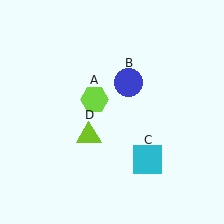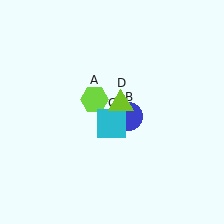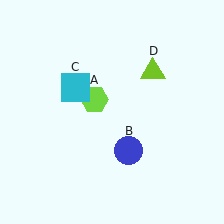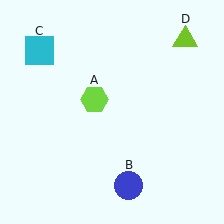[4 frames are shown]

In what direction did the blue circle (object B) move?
The blue circle (object B) moved down.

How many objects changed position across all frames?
3 objects changed position: blue circle (object B), cyan square (object C), lime triangle (object D).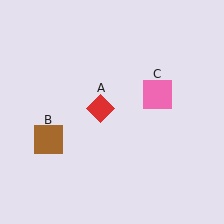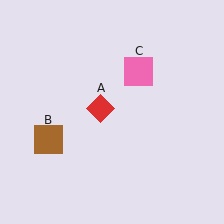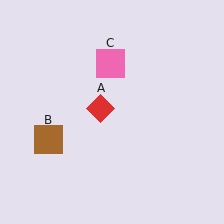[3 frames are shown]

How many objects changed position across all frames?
1 object changed position: pink square (object C).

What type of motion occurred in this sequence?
The pink square (object C) rotated counterclockwise around the center of the scene.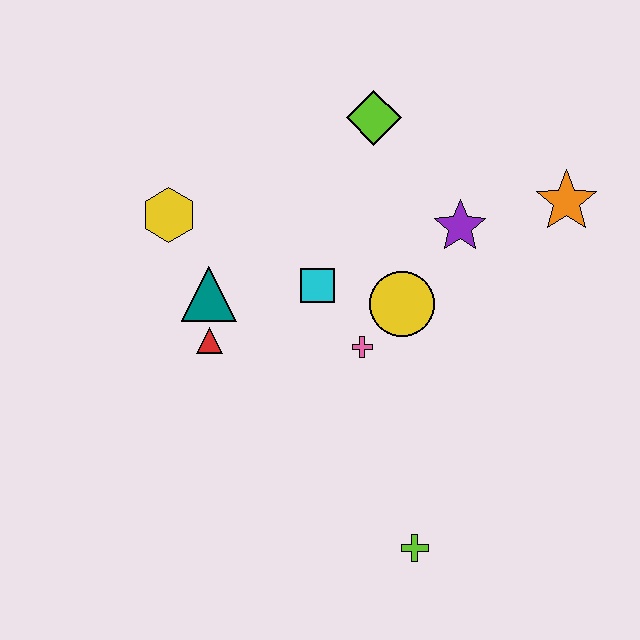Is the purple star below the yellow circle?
No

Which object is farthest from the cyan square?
The lime cross is farthest from the cyan square.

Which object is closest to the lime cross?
The pink cross is closest to the lime cross.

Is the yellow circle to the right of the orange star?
No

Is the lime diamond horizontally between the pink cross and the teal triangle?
No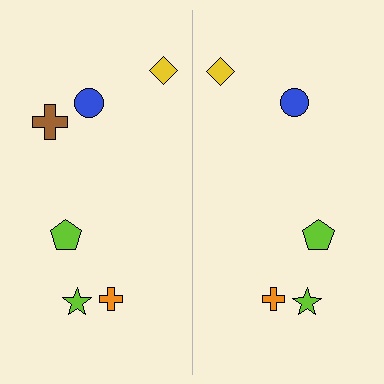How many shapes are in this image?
There are 11 shapes in this image.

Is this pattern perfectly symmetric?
No, the pattern is not perfectly symmetric. A brown cross is missing from the right side.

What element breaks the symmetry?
A brown cross is missing from the right side.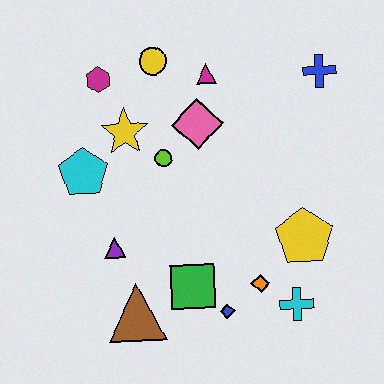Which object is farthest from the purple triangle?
The blue cross is farthest from the purple triangle.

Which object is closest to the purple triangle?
The brown triangle is closest to the purple triangle.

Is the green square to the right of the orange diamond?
No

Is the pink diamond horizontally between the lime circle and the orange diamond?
Yes